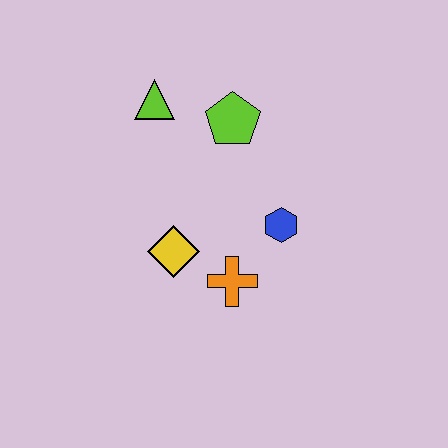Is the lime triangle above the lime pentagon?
Yes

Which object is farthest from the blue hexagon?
The lime triangle is farthest from the blue hexagon.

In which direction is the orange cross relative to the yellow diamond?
The orange cross is to the right of the yellow diamond.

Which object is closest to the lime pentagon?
The lime triangle is closest to the lime pentagon.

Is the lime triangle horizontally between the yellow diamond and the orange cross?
No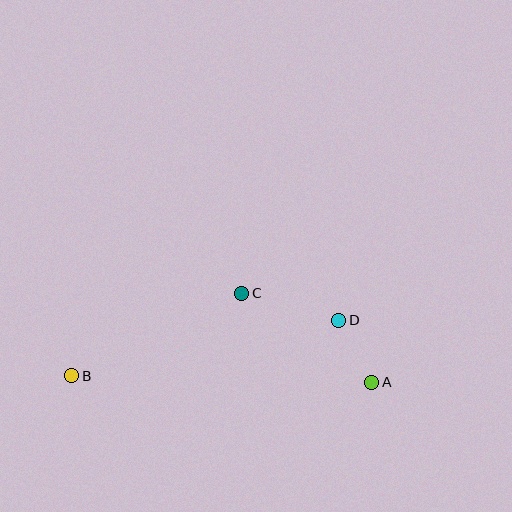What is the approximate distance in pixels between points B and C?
The distance between B and C is approximately 189 pixels.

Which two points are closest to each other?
Points A and D are closest to each other.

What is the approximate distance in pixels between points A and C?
The distance between A and C is approximately 158 pixels.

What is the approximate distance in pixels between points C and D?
The distance between C and D is approximately 100 pixels.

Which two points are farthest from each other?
Points A and B are farthest from each other.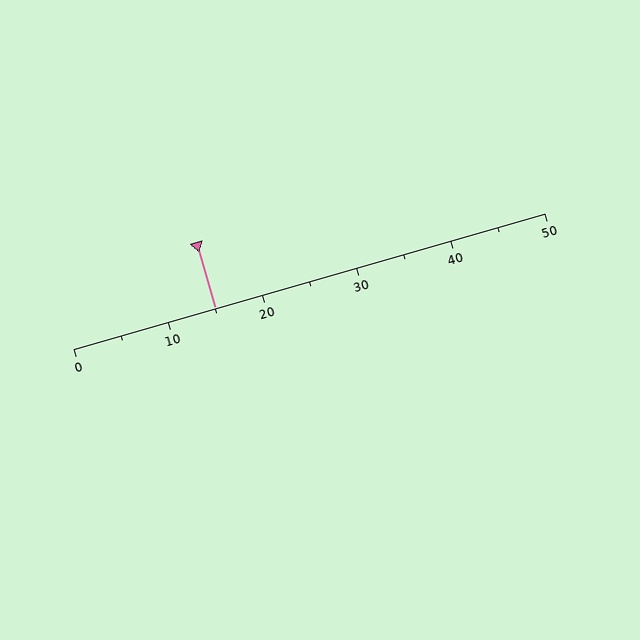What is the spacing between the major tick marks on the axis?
The major ticks are spaced 10 apart.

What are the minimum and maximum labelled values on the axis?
The axis runs from 0 to 50.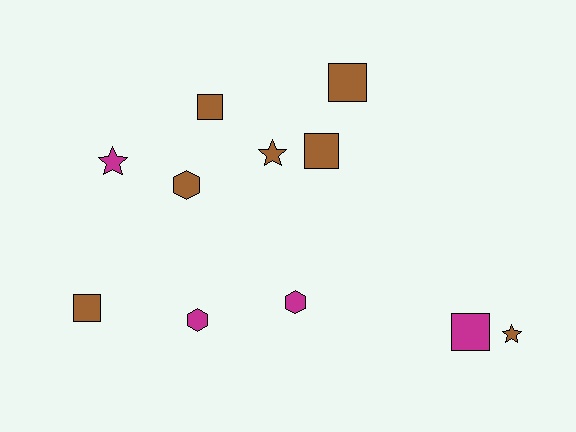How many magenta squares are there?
There is 1 magenta square.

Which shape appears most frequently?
Square, with 5 objects.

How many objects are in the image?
There are 11 objects.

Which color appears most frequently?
Brown, with 7 objects.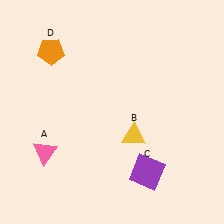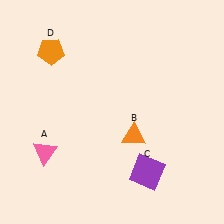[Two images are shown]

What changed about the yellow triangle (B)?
In Image 1, B is yellow. In Image 2, it changed to orange.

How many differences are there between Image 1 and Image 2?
There is 1 difference between the two images.